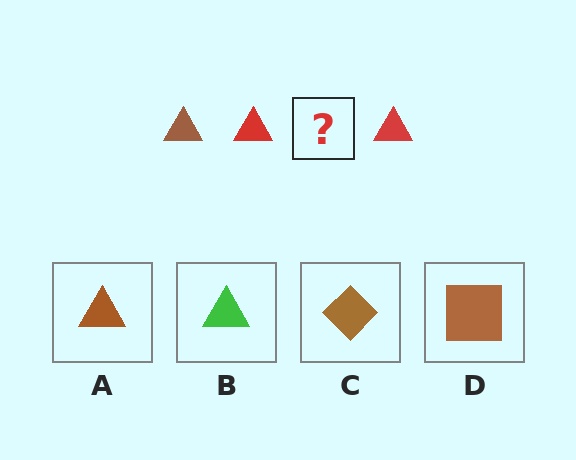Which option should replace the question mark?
Option A.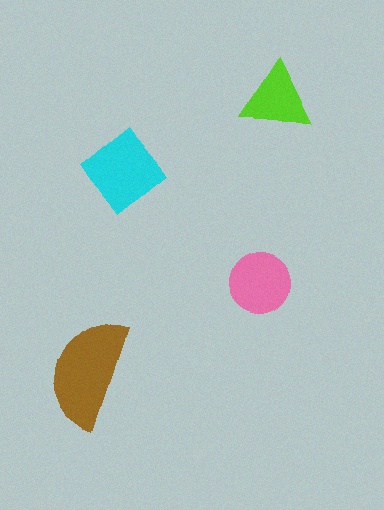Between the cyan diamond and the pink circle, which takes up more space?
The cyan diamond.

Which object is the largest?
The brown semicircle.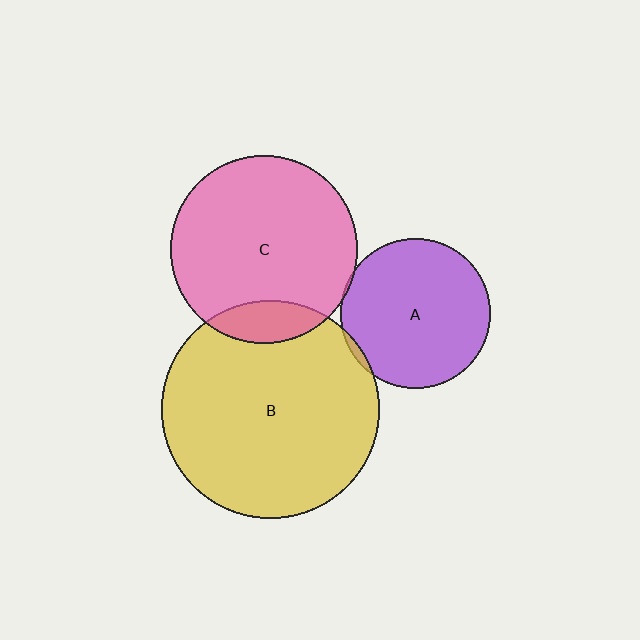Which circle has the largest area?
Circle B (yellow).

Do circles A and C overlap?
Yes.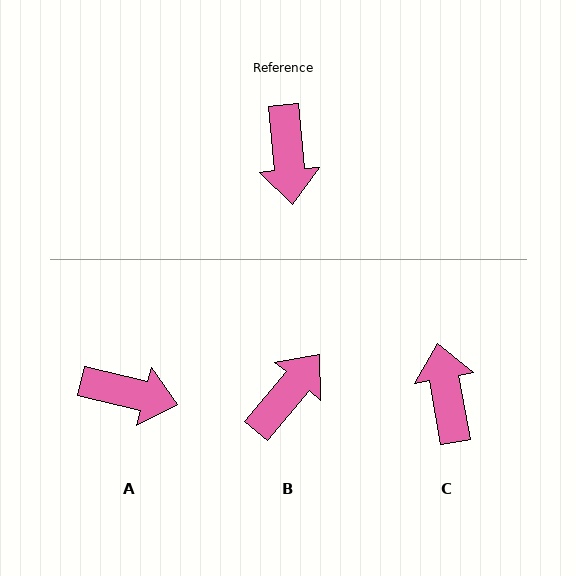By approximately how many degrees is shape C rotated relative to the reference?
Approximately 175 degrees clockwise.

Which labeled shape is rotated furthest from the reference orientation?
C, about 175 degrees away.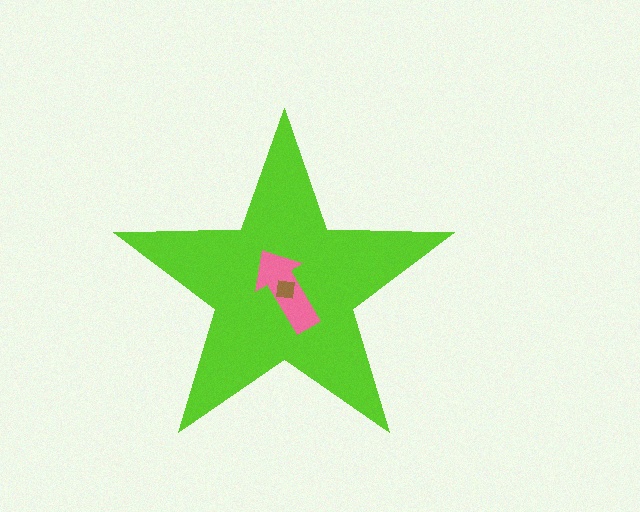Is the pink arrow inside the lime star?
Yes.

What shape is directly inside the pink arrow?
The brown square.